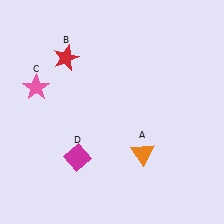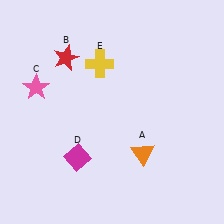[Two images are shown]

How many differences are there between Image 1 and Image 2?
There is 1 difference between the two images.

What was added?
A yellow cross (E) was added in Image 2.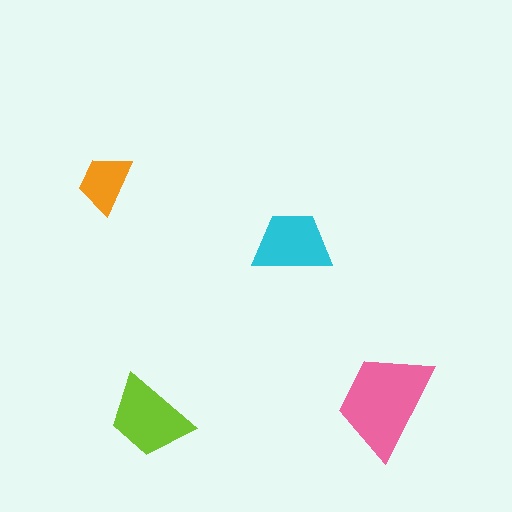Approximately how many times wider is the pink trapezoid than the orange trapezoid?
About 2 times wider.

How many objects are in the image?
There are 4 objects in the image.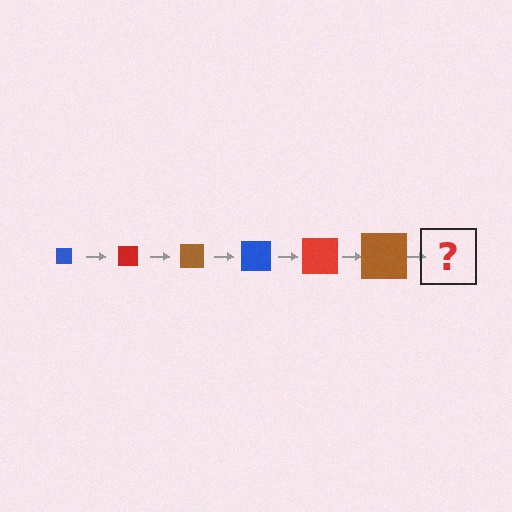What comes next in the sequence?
The next element should be a blue square, larger than the previous one.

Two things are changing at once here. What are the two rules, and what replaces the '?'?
The two rules are that the square grows larger each step and the color cycles through blue, red, and brown. The '?' should be a blue square, larger than the previous one.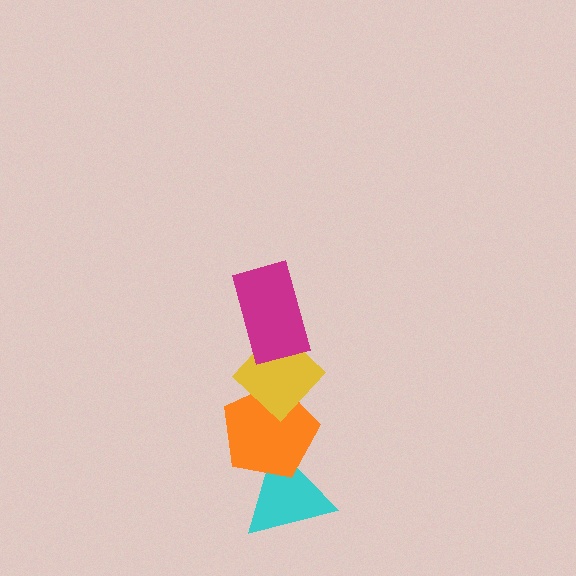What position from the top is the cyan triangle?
The cyan triangle is 4th from the top.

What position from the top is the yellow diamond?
The yellow diamond is 2nd from the top.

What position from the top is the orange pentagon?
The orange pentagon is 3rd from the top.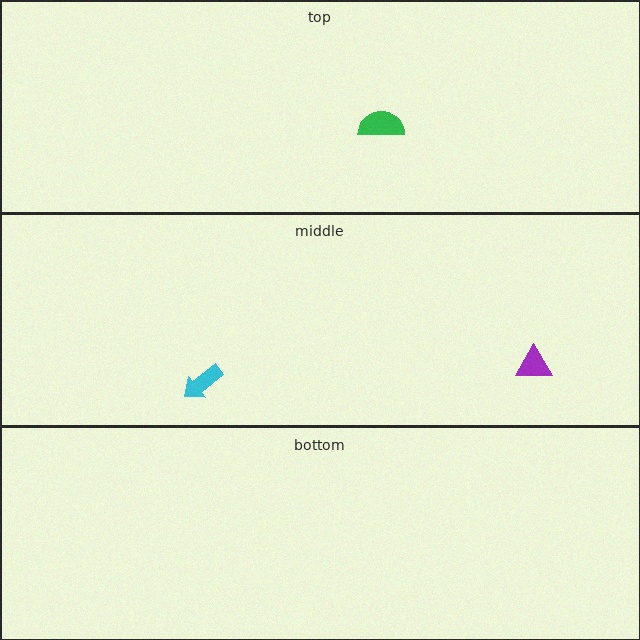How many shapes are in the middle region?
2.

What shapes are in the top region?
The green semicircle.